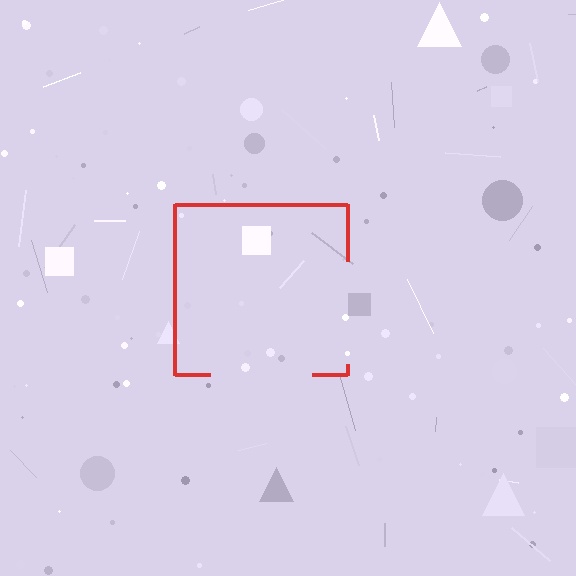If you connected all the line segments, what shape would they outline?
They would outline a square.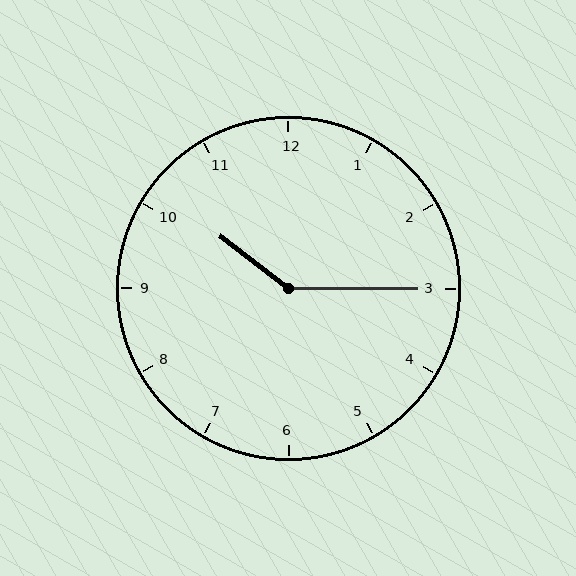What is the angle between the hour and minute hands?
Approximately 142 degrees.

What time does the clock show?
10:15.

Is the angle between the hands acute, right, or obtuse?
It is obtuse.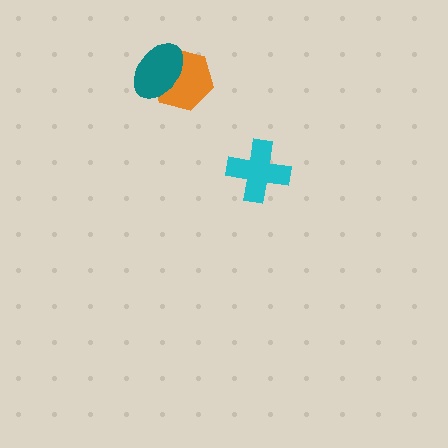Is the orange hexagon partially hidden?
Yes, it is partially covered by another shape.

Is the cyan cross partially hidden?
No, no other shape covers it.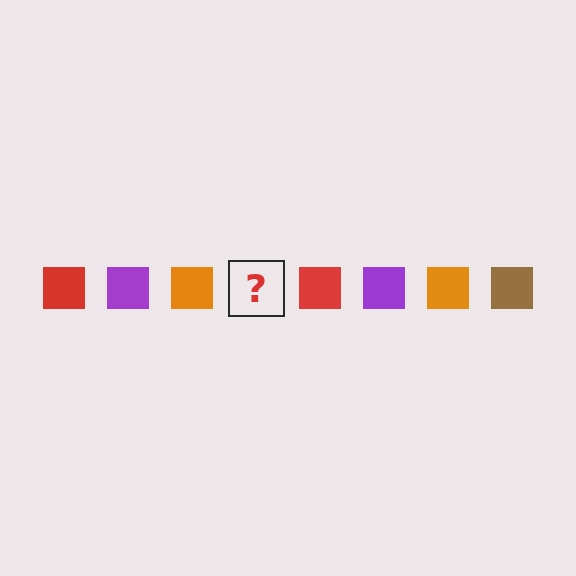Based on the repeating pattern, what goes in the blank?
The blank should be a brown square.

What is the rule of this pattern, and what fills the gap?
The rule is that the pattern cycles through red, purple, orange, brown squares. The gap should be filled with a brown square.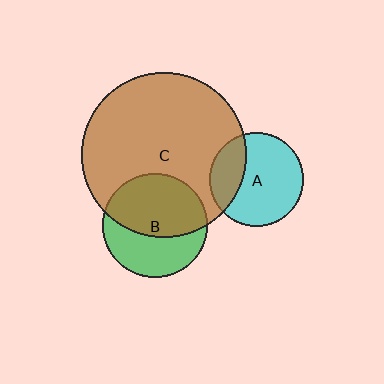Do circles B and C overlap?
Yes.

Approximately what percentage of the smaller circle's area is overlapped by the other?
Approximately 55%.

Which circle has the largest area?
Circle C (brown).